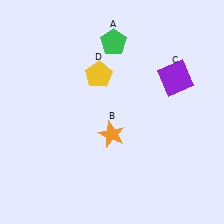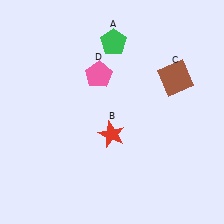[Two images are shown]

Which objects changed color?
B changed from orange to red. C changed from purple to brown. D changed from yellow to pink.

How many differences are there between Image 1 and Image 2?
There are 3 differences between the two images.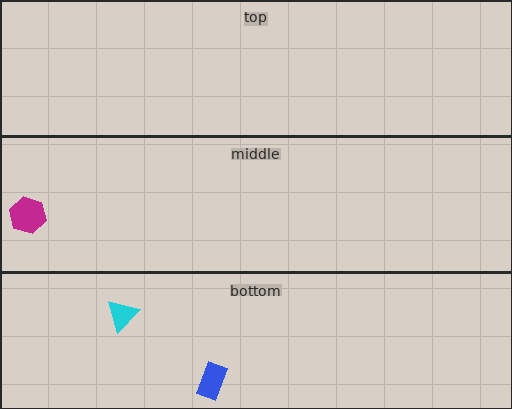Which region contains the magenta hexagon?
The middle region.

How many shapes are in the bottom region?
2.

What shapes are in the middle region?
The magenta hexagon.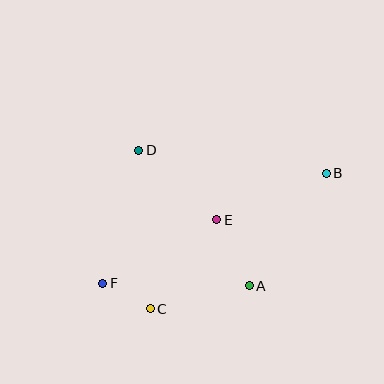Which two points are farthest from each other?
Points B and F are farthest from each other.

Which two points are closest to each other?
Points C and F are closest to each other.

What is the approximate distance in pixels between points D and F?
The distance between D and F is approximately 138 pixels.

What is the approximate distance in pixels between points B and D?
The distance between B and D is approximately 189 pixels.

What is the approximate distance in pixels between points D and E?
The distance between D and E is approximately 104 pixels.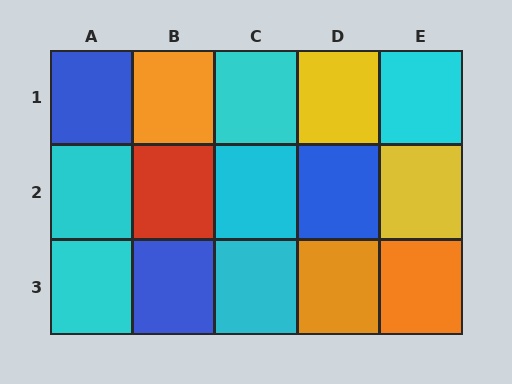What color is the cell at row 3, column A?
Cyan.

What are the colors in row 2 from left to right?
Cyan, red, cyan, blue, yellow.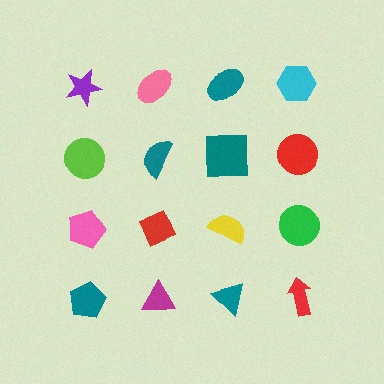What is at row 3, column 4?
A green circle.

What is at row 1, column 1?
A purple star.